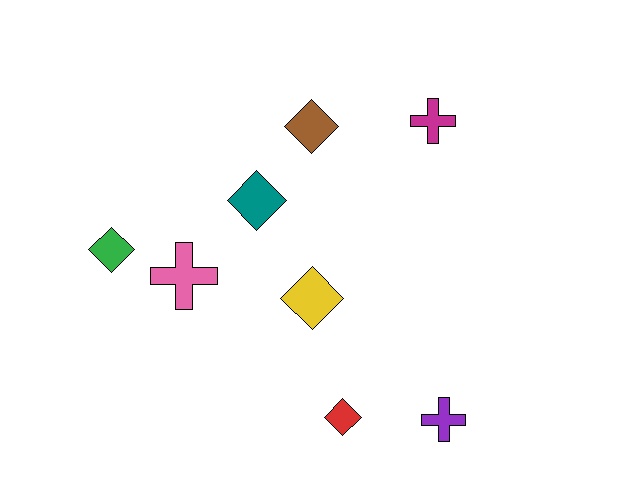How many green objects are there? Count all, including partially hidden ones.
There is 1 green object.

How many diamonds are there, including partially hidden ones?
There are 5 diamonds.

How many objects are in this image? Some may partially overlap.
There are 8 objects.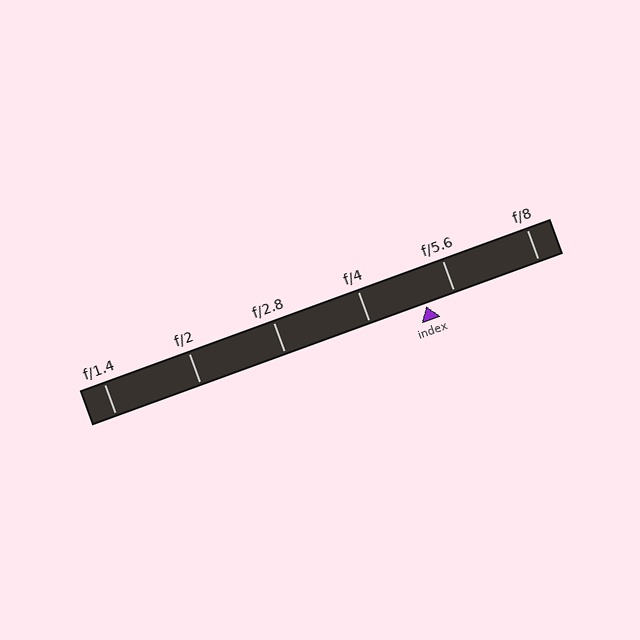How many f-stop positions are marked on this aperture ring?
There are 6 f-stop positions marked.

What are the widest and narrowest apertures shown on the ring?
The widest aperture shown is f/1.4 and the narrowest is f/8.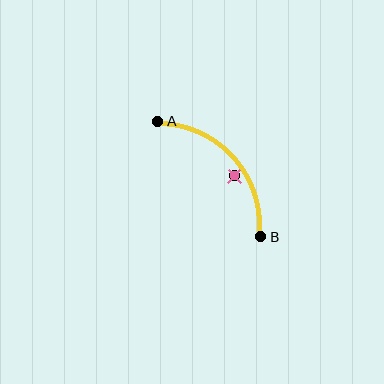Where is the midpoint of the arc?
The arc midpoint is the point on the curve farthest from the straight line joining A and B. It sits above and to the right of that line.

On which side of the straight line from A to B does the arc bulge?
The arc bulges above and to the right of the straight line connecting A and B.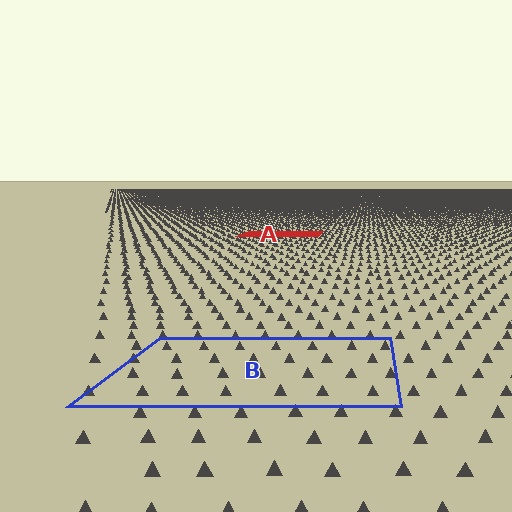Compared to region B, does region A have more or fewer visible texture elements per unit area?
Region A has more texture elements per unit area — they are packed more densely because it is farther away.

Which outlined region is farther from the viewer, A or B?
Region A is farther from the viewer — the texture elements inside it appear smaller and more densely packed.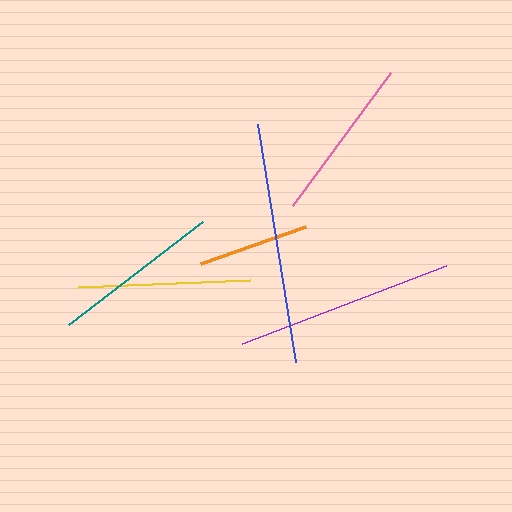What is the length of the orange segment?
The orange segment is approximately 111 pixels long.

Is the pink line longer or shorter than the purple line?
The purple line is longer than the pink line.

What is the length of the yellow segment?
The yellow segment is approximately 172 pixels long.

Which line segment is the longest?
The blue line is the longest at approximately 241 pixels.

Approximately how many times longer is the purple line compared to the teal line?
The purple line is approximately 1.3 times the length of the teal line.